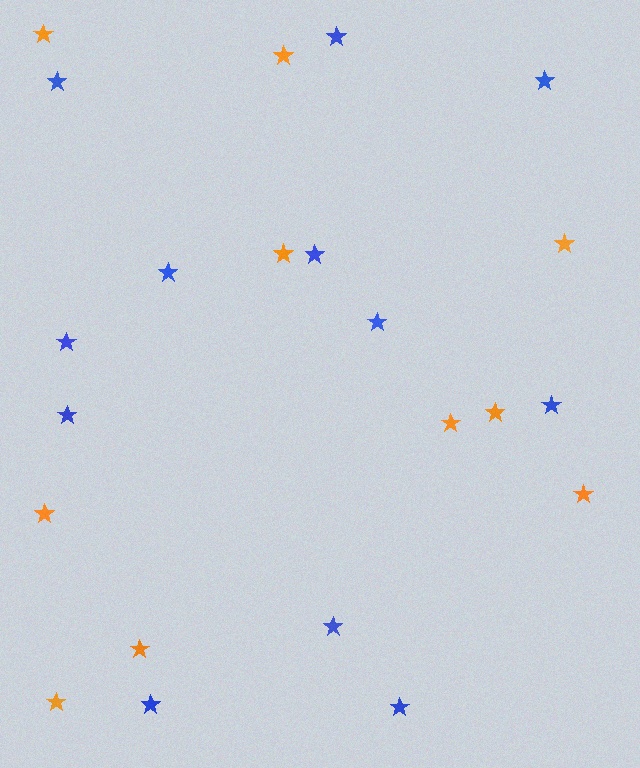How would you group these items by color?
There are 2 groups: one group of orange stars (10) and one group of blue stars (12).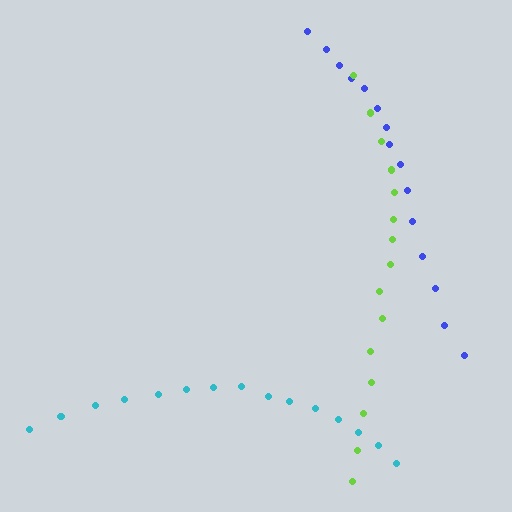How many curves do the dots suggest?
There are 3 distinct paths.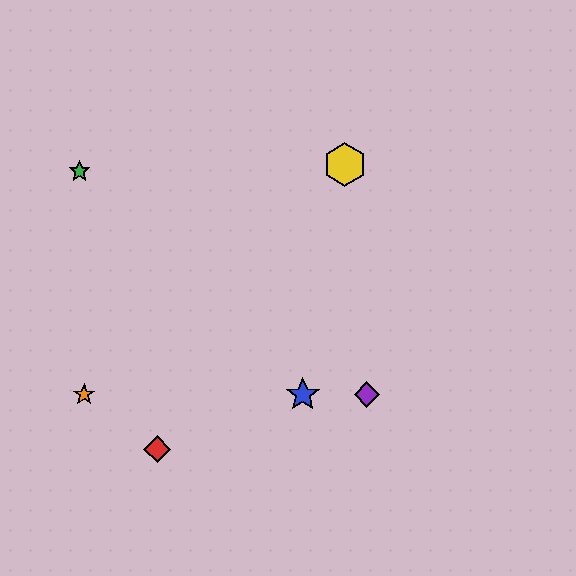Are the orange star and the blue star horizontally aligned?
Yes, both are at y≈394.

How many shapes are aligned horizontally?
3 shapes (the blue star, the purple diamond, the orange star) are aligned horizontally.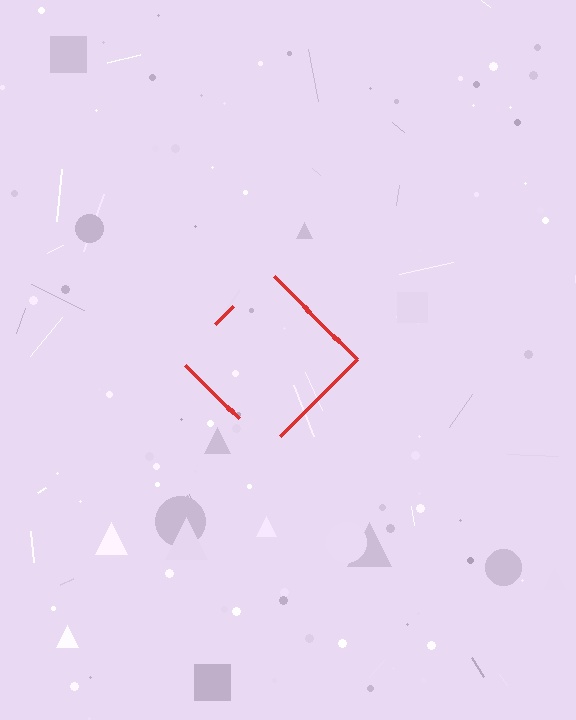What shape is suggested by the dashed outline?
The dashed outline suggests a diamond.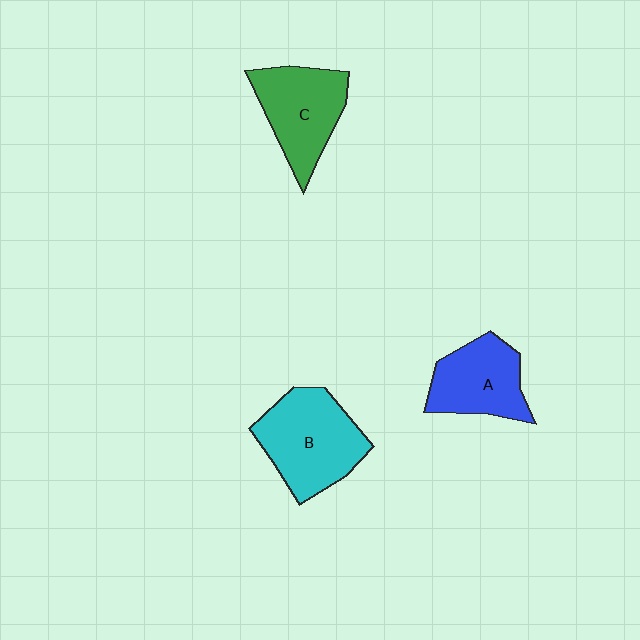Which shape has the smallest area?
Shape A (blue).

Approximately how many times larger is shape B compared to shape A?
Approximately 1.3 times.